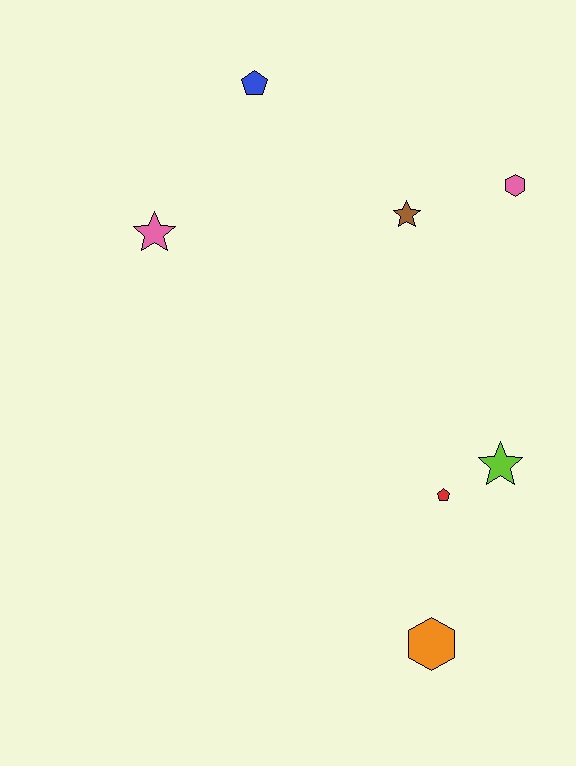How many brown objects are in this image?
There is 1 brown object.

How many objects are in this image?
There are 7 objects.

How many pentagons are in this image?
There are 2 pentagons.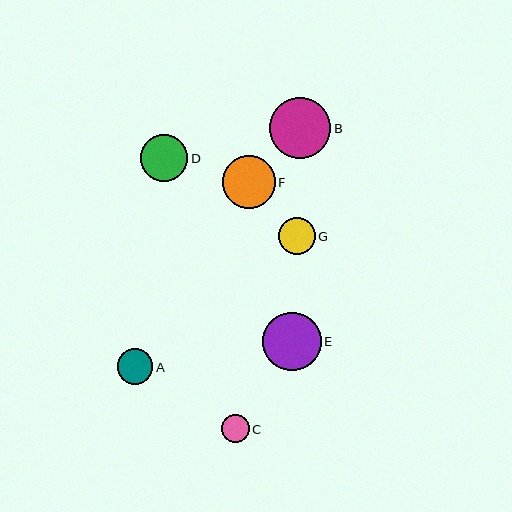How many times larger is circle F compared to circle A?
Circle F is approximately 1.5 times the size of circle A.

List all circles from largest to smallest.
From largest to smallest: B, E, F, D, G, A, C.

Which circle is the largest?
Circle B is the largest with a size of approximately 61 pixels.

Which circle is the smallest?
Circle C is the smallest with a size of approximately 28 pixels.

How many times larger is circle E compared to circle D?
Circle E is approximately 1.2 times the size of circle D.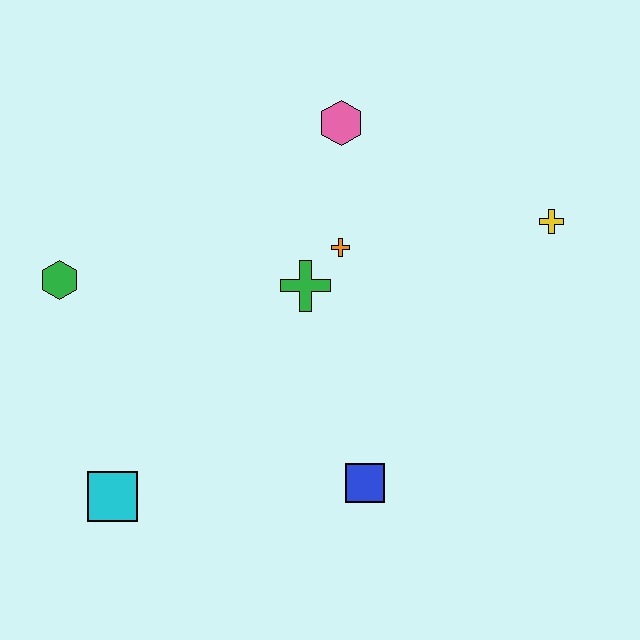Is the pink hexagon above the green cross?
Yes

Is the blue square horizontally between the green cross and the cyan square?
No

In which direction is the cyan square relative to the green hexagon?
The cyan square is below the green hexagon.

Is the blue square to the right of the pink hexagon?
Yes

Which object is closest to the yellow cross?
The orange cross is closest to the yellow cross.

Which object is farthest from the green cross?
The cyan square is farthest from the green cross.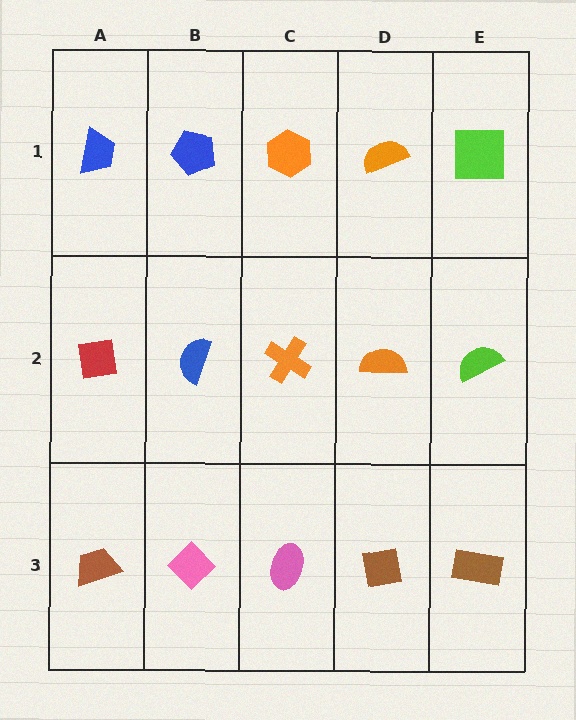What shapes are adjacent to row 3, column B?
A blue semicircle (row 2, column B), a brown trapezoid (row 3, column A), a pink ellipse (row 3, column C).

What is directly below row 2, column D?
A brown square.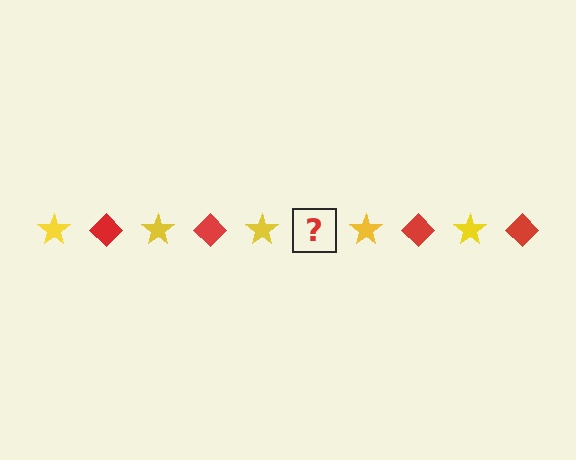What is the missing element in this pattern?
The missing element is a red diamond.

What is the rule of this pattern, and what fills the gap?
The rule is that the pattern alternates between yellow star and red diamond. The gap should be filled with a red diamond.